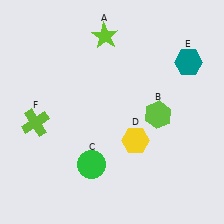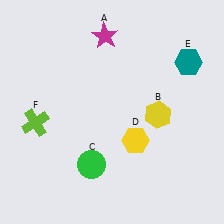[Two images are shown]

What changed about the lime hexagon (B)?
In Image 1, B is lime. In Image 2, it changed to yellow.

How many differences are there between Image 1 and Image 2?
There are 2 differences between the two images.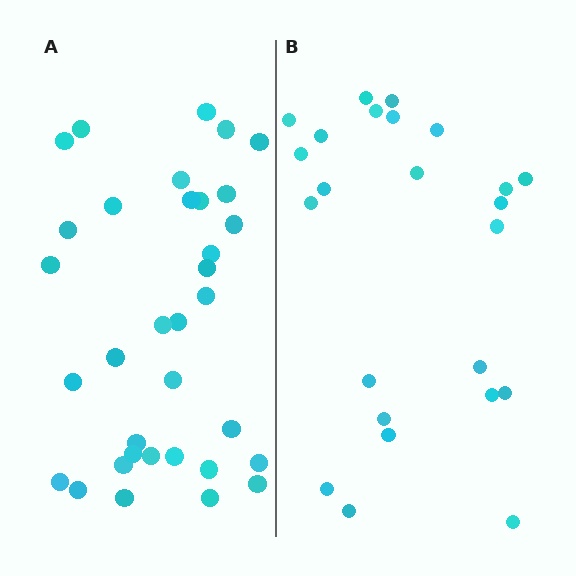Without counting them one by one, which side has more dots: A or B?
Region A (the left region) has more dots.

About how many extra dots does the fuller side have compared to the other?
Region A has roughly 10 or so more dots than region B.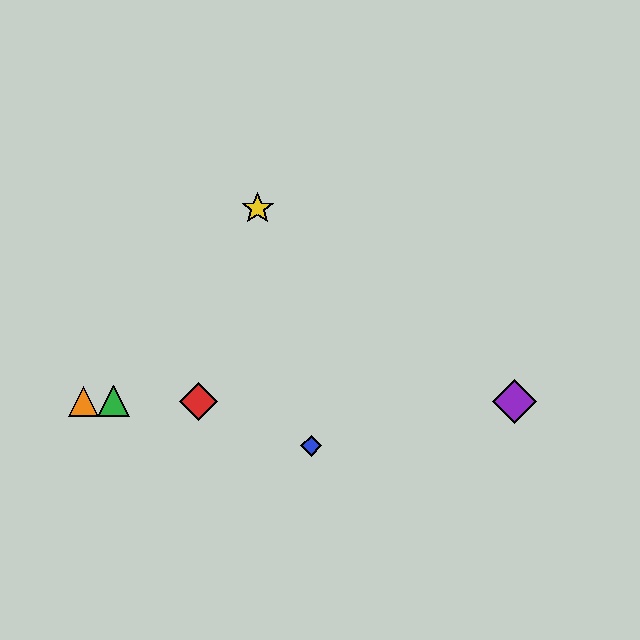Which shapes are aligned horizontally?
The red diamond, the green triangle, the purple diamond, the orange triangle are aligned horizontally.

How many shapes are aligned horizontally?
4 shapes (the red diamond, the green triangle, the purple diamond, the orange triangle) are aligned horizontally.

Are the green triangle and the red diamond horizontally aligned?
Yes, both are at y≈401.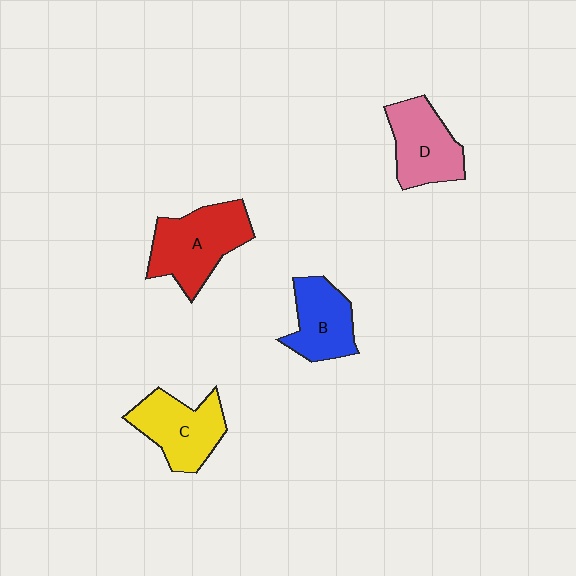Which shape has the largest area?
Shape A (red).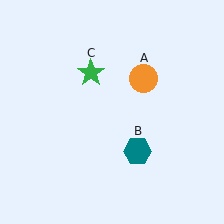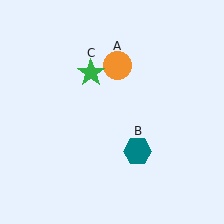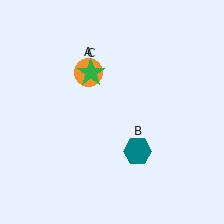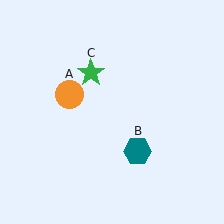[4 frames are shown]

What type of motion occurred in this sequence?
The orange circle (object A) rotated counterclockwise around the center of the scene.